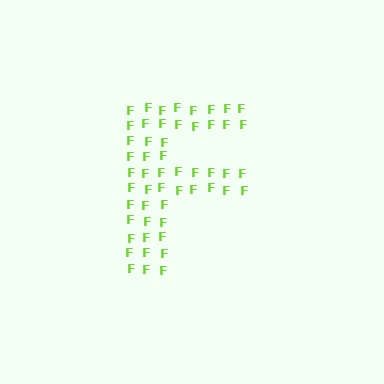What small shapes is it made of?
It is made of small letter F's.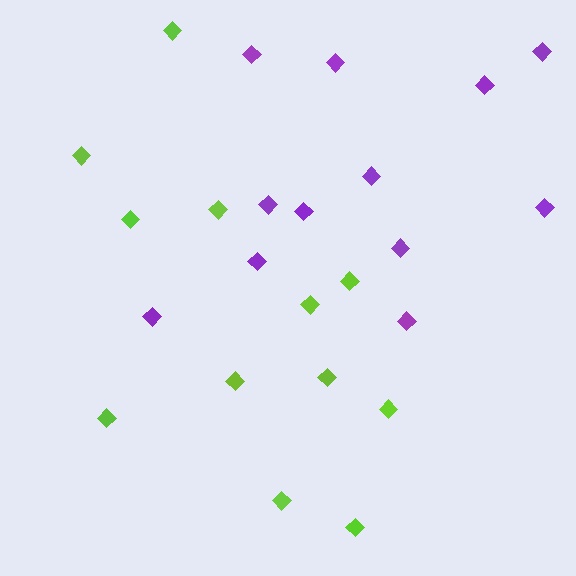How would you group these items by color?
There are 2 groups: one group of purple diamonds (12) and one group of lime diamonds (12).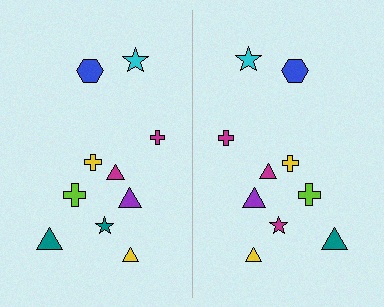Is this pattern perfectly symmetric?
No, the pattern is not perfectly symmetric. The magenta star on the right side breaks the symmetry — its mirror counterpart is teal.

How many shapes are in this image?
There are 20 shapes in this image.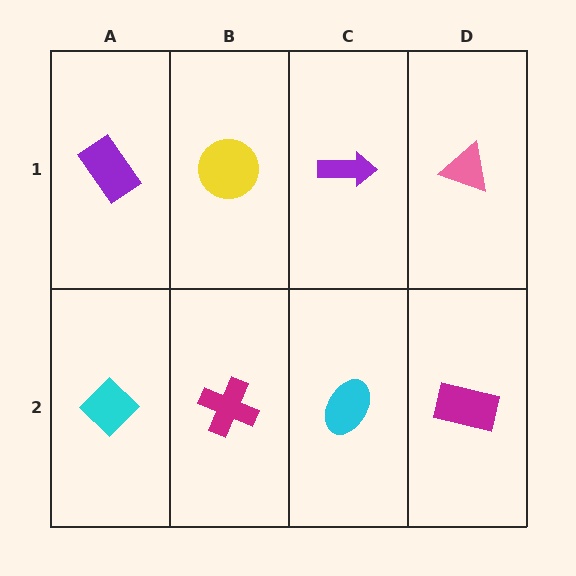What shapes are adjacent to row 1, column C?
A cyan ellipse (row 2, column C), a yellow circle (row 1, column B), a pink triangle (row 1, column D).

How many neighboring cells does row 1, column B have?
3.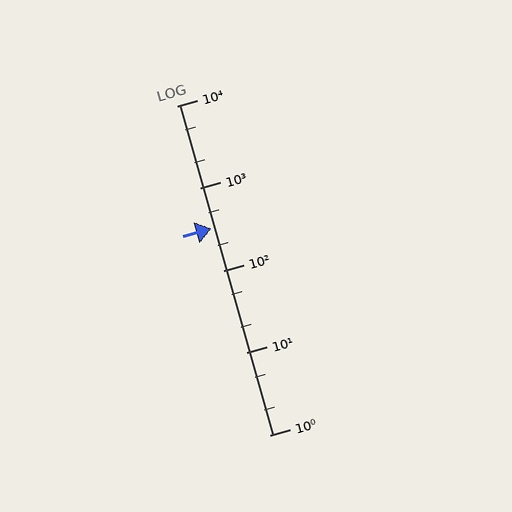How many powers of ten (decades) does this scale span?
The scale spans 4 decades, from 1 to 10000.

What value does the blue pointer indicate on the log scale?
The pointer indicates approximately 320.